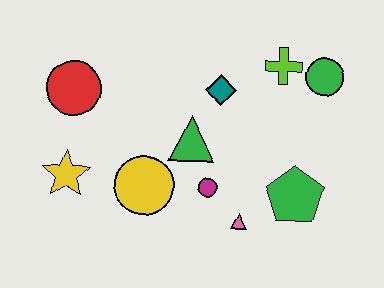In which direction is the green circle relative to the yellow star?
The green circle is to the right of the yellow star.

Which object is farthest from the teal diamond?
The yellow star is farthest from the teal diamond.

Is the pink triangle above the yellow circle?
No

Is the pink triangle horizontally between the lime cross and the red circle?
Yes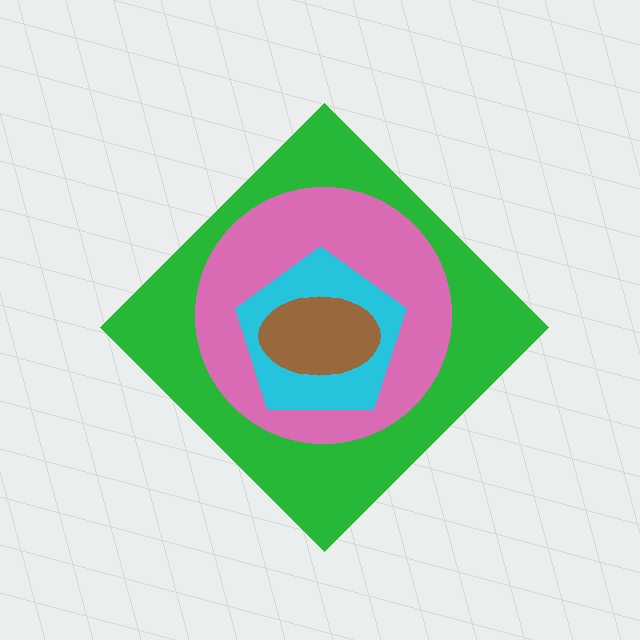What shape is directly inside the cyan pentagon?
The brown ellipse.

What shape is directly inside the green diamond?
The pink circle.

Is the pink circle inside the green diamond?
Yes.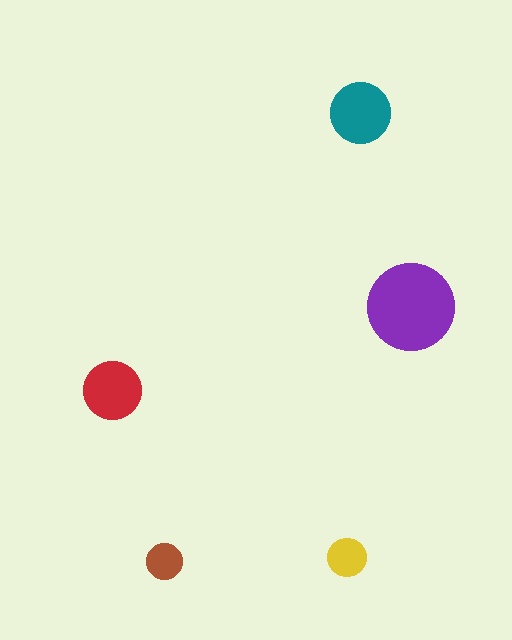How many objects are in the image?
There are 5 objects in the image.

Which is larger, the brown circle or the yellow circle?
The yellow one.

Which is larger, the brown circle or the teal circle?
The teal one.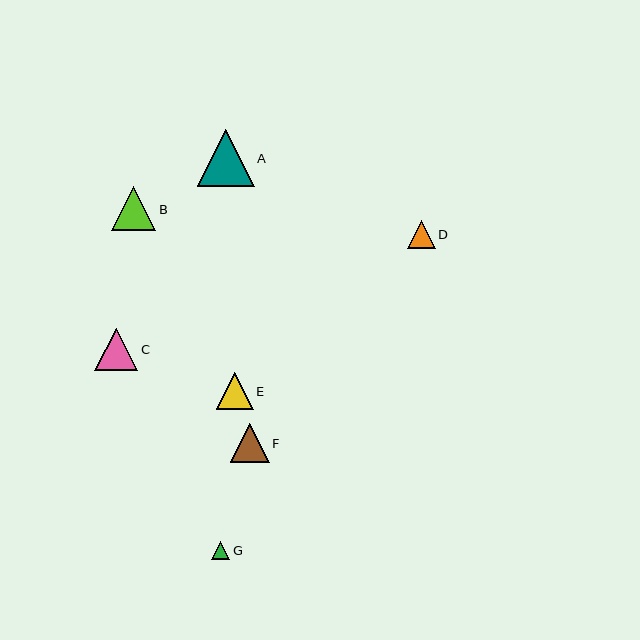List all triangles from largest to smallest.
From largest to smallest: A, B, C, F, E, D, G.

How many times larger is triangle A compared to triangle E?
Triangle A is approximately 1.6 times the size of triangle E.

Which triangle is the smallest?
Triangle G is the smallest with a size of approximately 18 pixels.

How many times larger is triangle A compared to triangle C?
Triangle A is approximately 1.3 times the size of triangle C.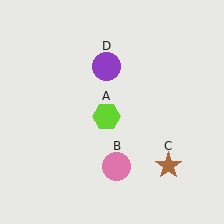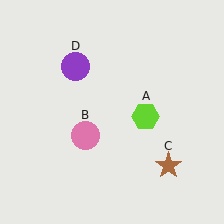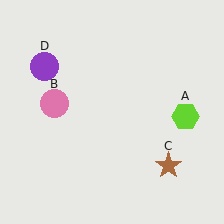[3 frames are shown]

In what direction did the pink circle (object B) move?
The pink circle (object B) moved up and to the left.